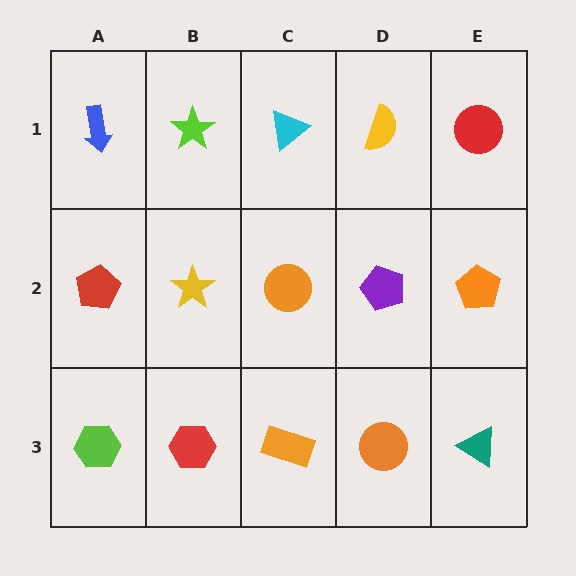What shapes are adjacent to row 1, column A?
A red pentagon (row 2, column A), a lime star (row 1, column B).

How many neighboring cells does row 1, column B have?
3.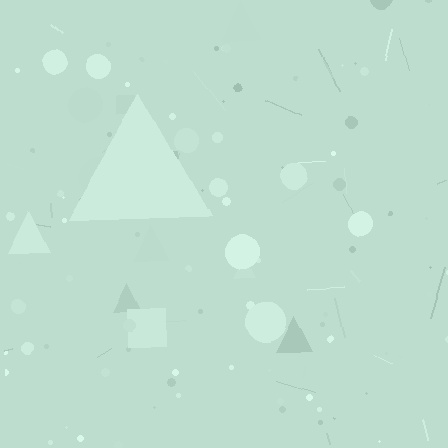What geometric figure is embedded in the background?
A triangle is embedded in the background.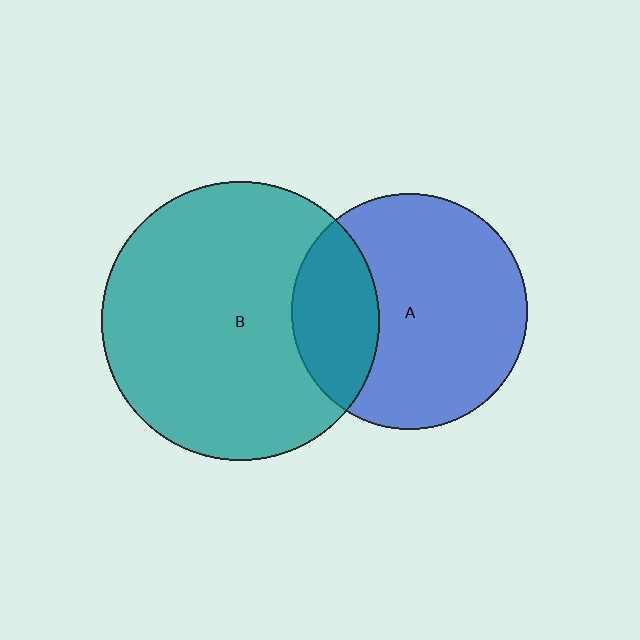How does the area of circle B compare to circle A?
Approximately 1.4 times.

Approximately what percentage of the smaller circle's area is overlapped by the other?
Approximately 25%.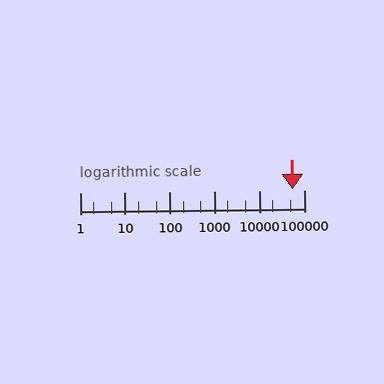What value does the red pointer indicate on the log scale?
The pointer indicates approximately 56000.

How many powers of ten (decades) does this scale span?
The scale spans 5 decades, from 1 to 100000.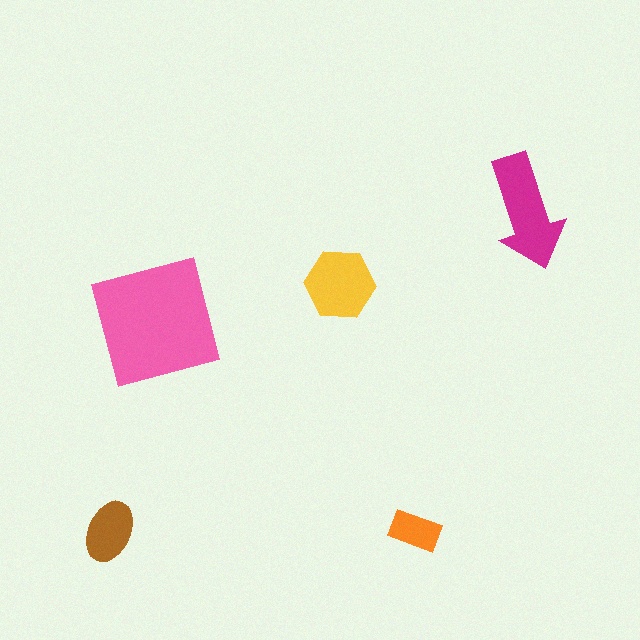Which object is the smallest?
The orange rectangle.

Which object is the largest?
The pink square.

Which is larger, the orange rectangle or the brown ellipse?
The brown ellipse.